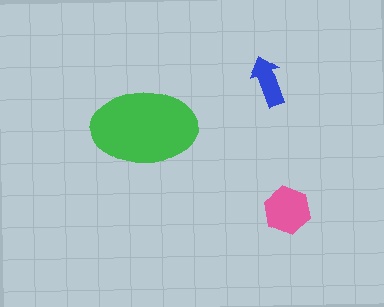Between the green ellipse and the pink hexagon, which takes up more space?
The green ellipse.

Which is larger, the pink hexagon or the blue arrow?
The pink hexagon.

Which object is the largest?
The green ellipse.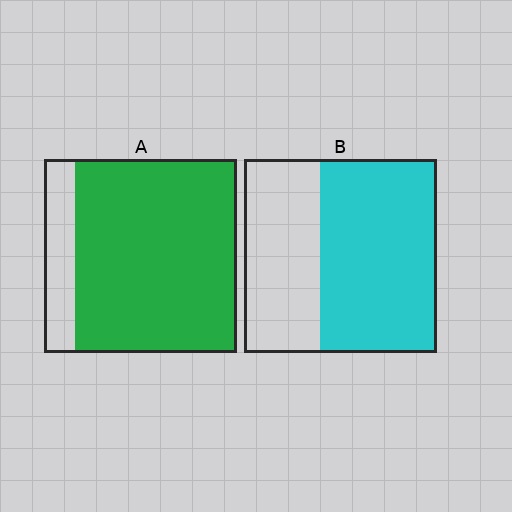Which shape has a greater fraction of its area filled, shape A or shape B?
Shape A.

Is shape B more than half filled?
Yes.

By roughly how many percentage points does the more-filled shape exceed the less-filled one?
By roughly 25 percentage points (A over B).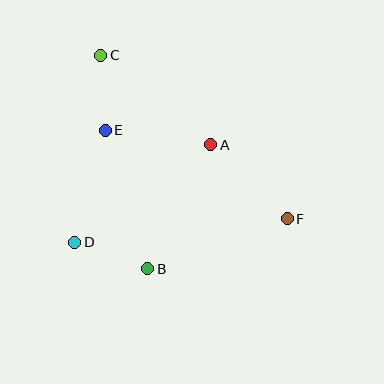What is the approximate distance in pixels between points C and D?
The distance between C and D is approximately 189 pixels.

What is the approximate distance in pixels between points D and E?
The distance between D and E is approximately 116 pixels.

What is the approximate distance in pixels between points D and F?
The distance between D and F is approximately 214 pixels.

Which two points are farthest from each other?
Points C and F are farthest from each other.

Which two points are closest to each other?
Points C and E are closest to each other.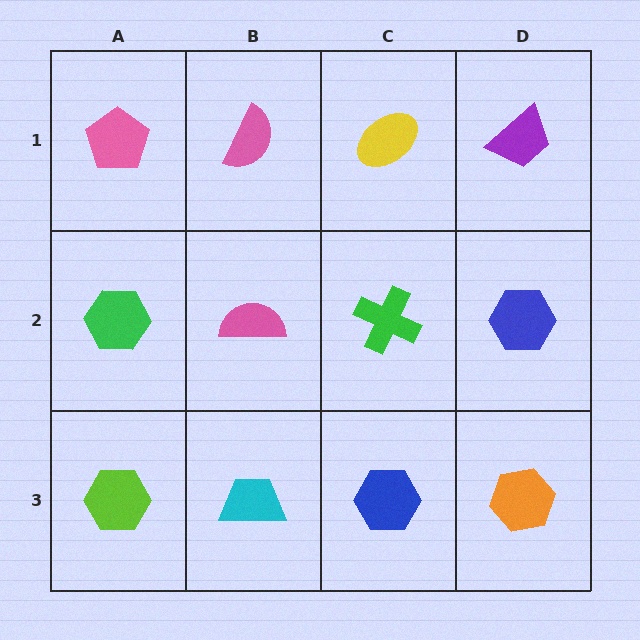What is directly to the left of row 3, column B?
A lime hexagon.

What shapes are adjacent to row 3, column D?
A blue hexagon (row 2, column D), a blue hexagon (row 3, column C).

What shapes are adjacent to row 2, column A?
A pink pentagon (row 1, column A), a lime hexagon (row 3, column A), a pink semicircle (row 2, column B).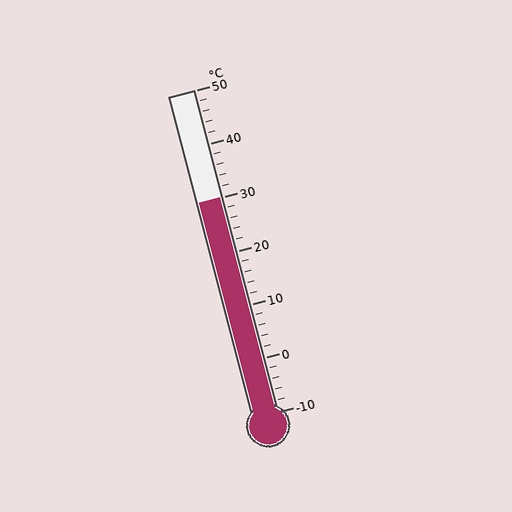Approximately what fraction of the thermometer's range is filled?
The thermometer is filled to approximately 65% of its range.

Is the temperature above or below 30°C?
The temperature is at 30°C.